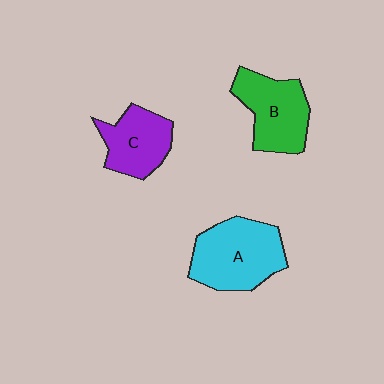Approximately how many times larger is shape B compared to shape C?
Approximately 1.2 times.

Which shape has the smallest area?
Shape C (purple).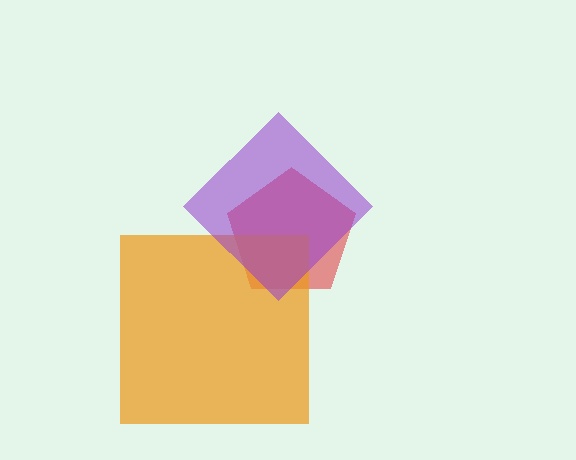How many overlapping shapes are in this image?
There are 3 overlapping shapes in the image.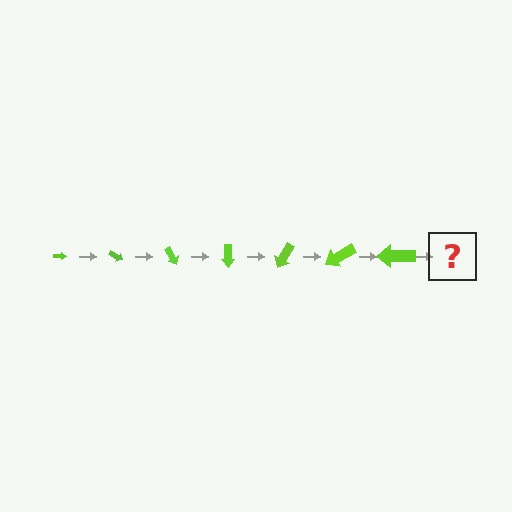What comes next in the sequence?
The next element should be an arrow, larger than the previous one and rotated 210 degrees from the start.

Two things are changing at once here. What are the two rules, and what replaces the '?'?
The two rules are that the arrow grows larger each step and it rotates 30 degrees each step. The '?' should be an arrow, larger than the previous one and rotated 210 degrees from the start.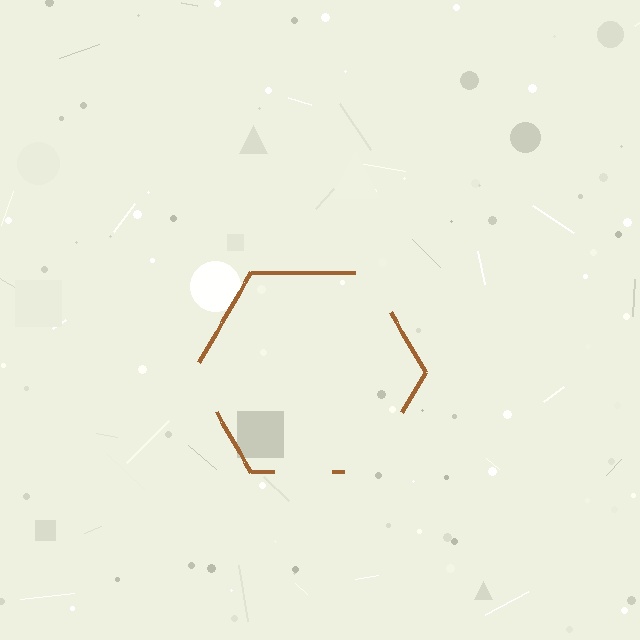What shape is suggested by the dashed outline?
The dashed outline suggests a hexagon.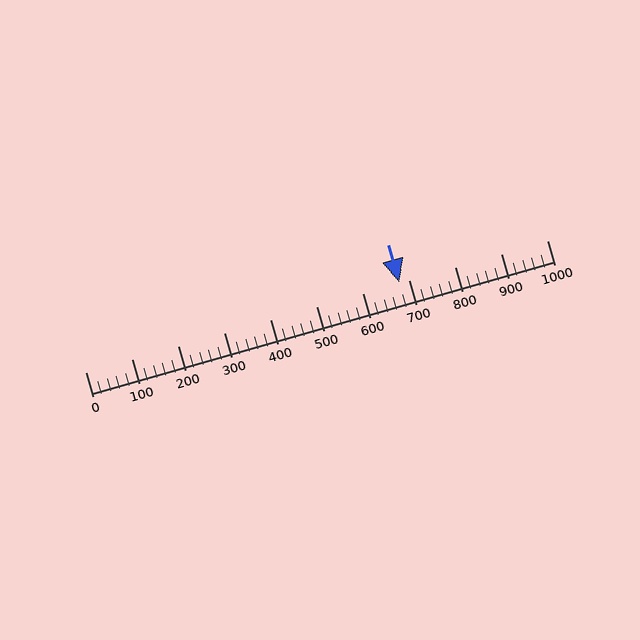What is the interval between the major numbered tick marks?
The major tick marks are spaced 100 units apart.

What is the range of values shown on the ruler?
The ruler shows values from 0 to 1000.